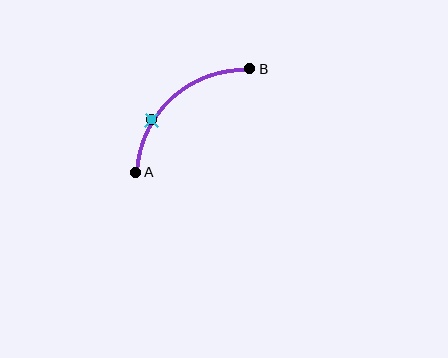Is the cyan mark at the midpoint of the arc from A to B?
No. The cyan mark lies on the arc but is closer to endpoint A. The arc midpoint would be at the point on the curve equidistant along the arc from both A and B.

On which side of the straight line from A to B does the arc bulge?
The arc bulges above and to the left of the straight line connecting A and B.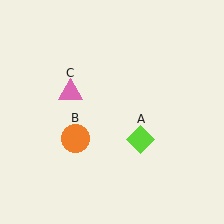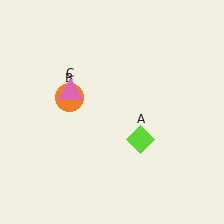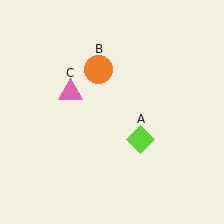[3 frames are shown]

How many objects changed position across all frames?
1 object changed position: orange circle (object B).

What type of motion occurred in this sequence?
The orange circle (object B) rotated clockwise around the center of the scene.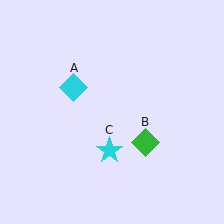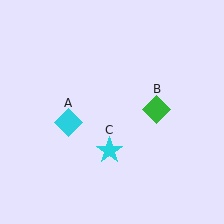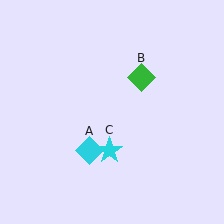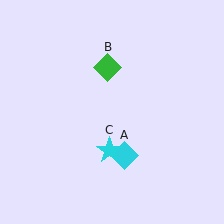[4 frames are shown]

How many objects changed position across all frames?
2 objects changed position: cyan diamond (object A), green diamond (object B).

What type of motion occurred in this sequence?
The cyan diamond (object A), green diamond (object B) rotated counterclockwise around the center of the scene.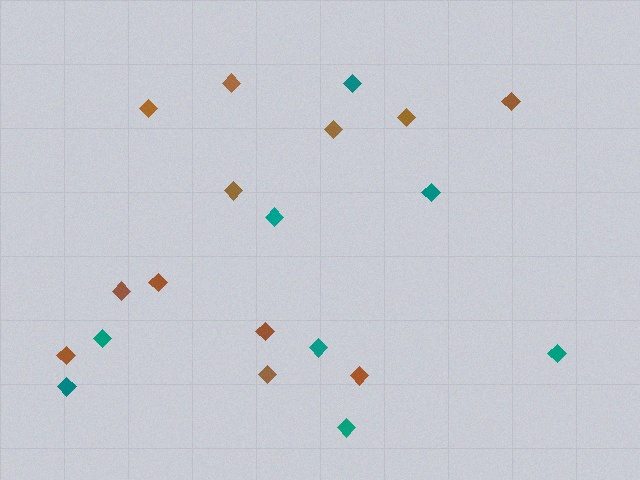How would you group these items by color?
There are 2 groups: one group of teal diamonds (8) and one group of brown diamonds (12).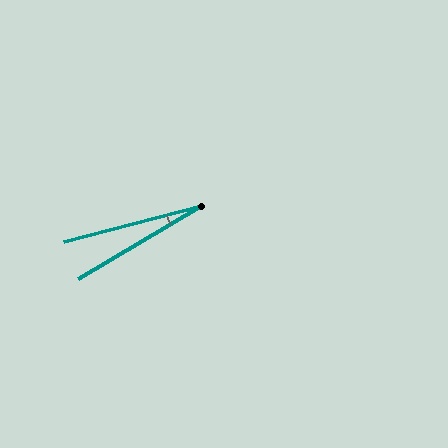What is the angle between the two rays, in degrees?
Approximately 16 degrees.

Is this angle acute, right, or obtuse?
It is acute.